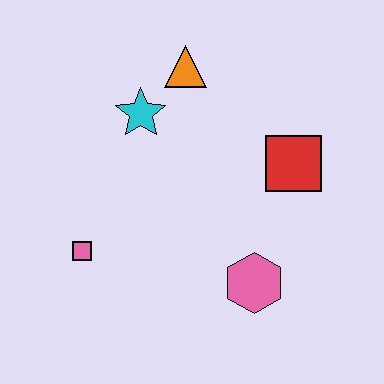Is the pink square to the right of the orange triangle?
No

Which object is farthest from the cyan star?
The pink hexagon is farthest from the cyan star.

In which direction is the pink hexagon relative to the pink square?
The pink hexagon is to the right of the pink square.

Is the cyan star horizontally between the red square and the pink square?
Yes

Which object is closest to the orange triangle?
The cyan star is closest to the orange triangle.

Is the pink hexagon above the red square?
No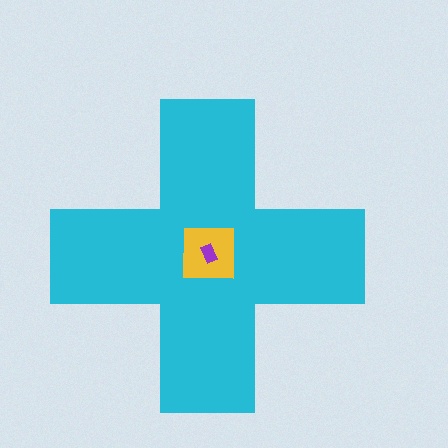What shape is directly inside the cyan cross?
The yellow square.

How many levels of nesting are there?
3.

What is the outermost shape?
The cyan cross.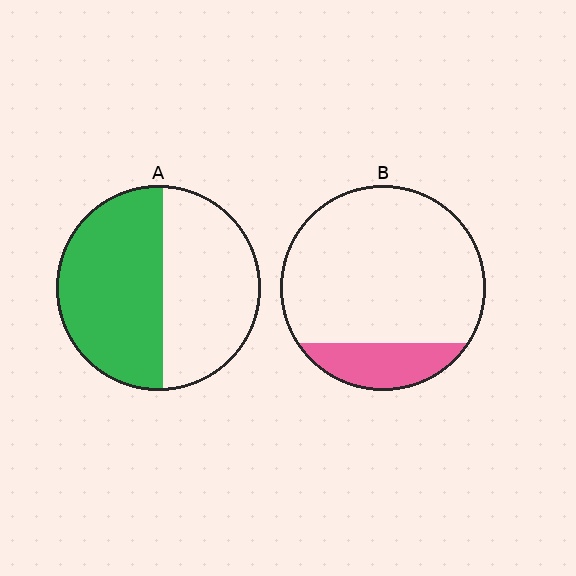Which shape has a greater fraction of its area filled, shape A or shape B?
Shape A.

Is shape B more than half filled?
No.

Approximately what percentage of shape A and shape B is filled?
A is approximately 55% and B is approximately 20%.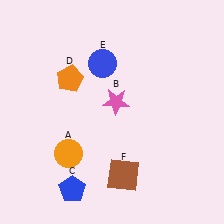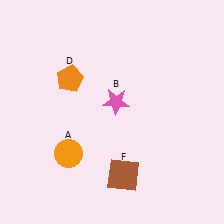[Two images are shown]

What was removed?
The blue pentagon (C), the blue circle (E) were removed in Image 2.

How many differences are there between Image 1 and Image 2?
There are 2 differences between the two images.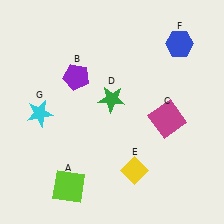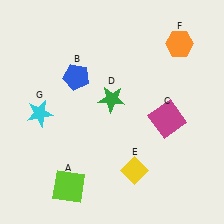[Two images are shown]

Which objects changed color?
B changed from purple to blue. F changed from blue to orange.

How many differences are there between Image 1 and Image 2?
There are 2 differences between the two images.